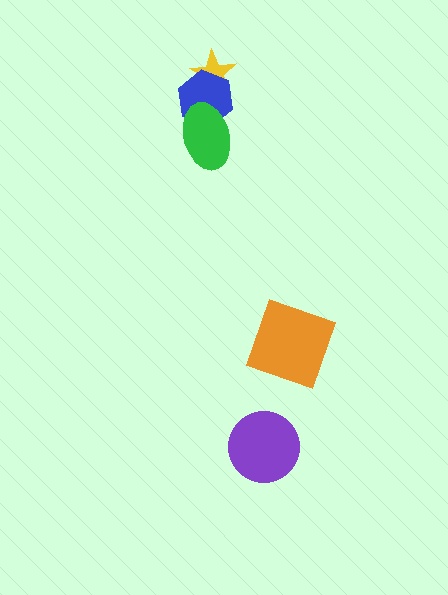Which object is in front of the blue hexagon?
The green ellipse is in front of the blue hexagon.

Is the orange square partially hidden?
No, no other shape covers it.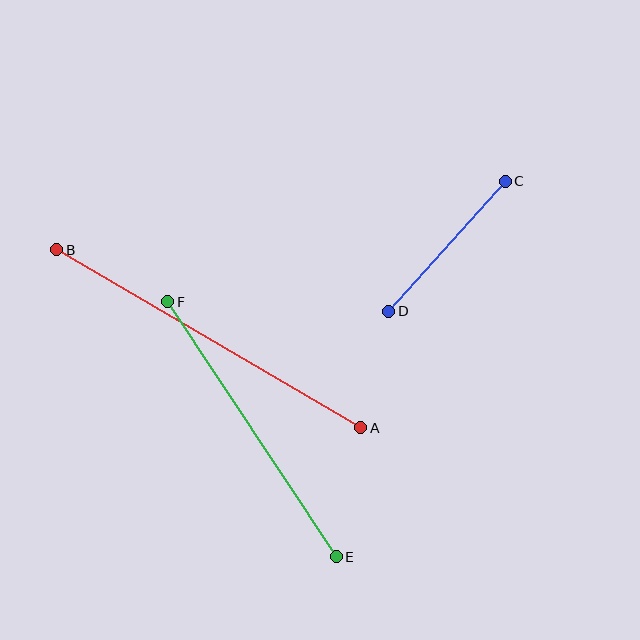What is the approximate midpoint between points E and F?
The midpoint is at approximately (252, 429) pixels.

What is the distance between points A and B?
The distance is approximately 352 pixels.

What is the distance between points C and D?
The distance is approximately 175 pixels.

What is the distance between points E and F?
The distance is approximately 306 pixels.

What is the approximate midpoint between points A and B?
The midpoint is at approximately (209, 339) pixels.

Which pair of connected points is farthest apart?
Points A and B are farthest apart.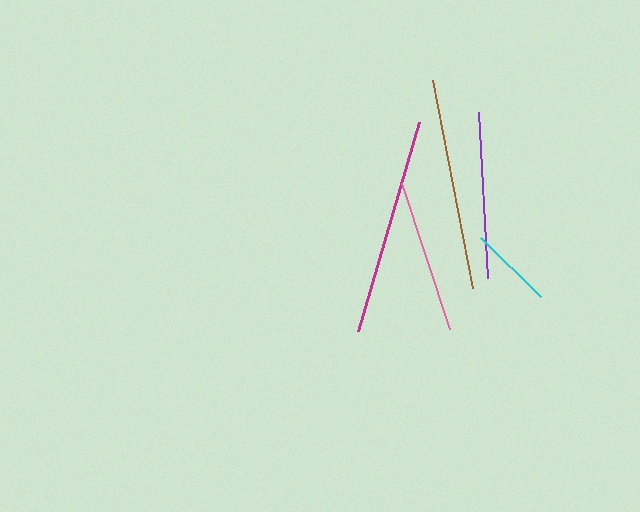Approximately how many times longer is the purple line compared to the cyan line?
The purple line is approximately 2.0 times the length of the cyan line.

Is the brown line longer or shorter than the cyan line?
The brown line is longer than the cyan line.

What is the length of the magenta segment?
The magenta segment is approximately 218 pixels long.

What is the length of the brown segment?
The brown segment is approximately 212 pixels long.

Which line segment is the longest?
The magenta line is the longest at approximately 218 pixels.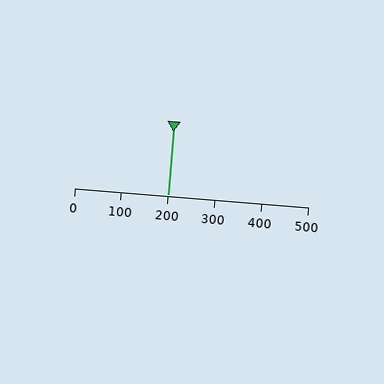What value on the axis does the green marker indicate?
The marker indicates approximately 200.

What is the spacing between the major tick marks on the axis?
The major ticks are spaced 100 apart.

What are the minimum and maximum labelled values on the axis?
The axis runs from 0 to 500.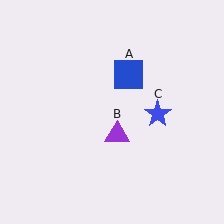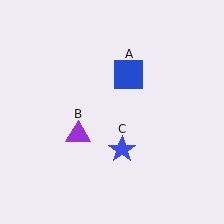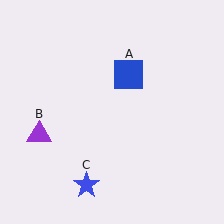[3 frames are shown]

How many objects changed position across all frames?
2 objects changed position: purple triangle (object B), blue star (object C).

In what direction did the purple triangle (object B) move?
The purple triangle (object B) moved left.